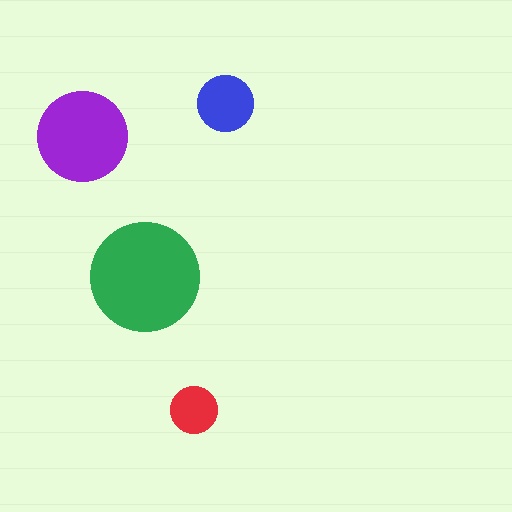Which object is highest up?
The blue circle is topmost.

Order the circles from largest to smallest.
the green one, the purple one, the blue one, the red one.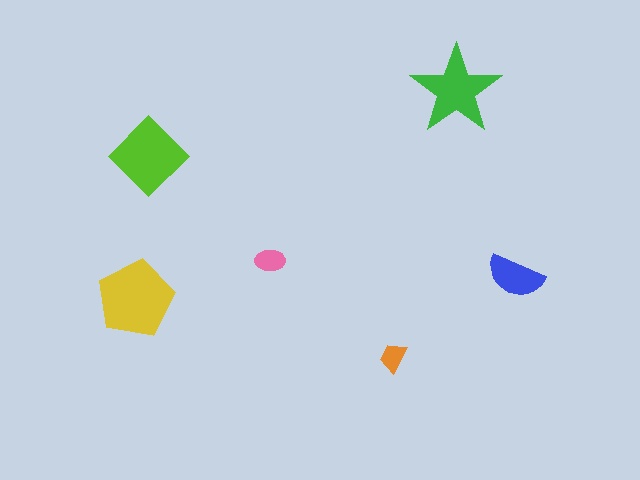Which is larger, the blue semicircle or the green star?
The green star.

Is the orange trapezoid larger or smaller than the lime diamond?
Smaller.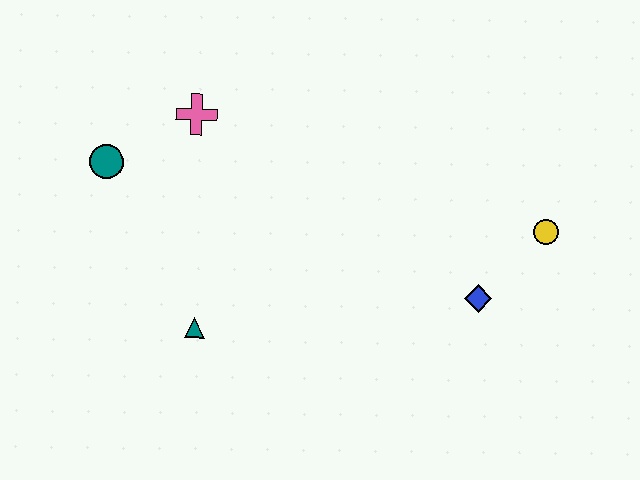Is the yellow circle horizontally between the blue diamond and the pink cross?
No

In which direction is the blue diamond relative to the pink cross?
The blue diamond is to the right of the pink cross.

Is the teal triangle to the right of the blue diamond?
No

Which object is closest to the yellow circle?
The blue diamond is closest to the yellow circle.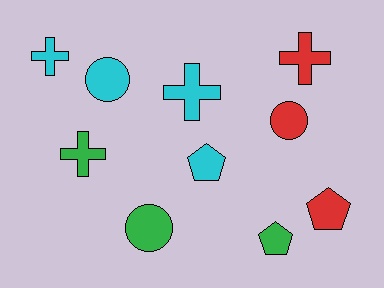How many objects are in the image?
There are 10 objects.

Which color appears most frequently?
Cyan, with 4 objects.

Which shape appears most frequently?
Cross, with 4 objects.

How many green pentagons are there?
There is 1 green pentagon.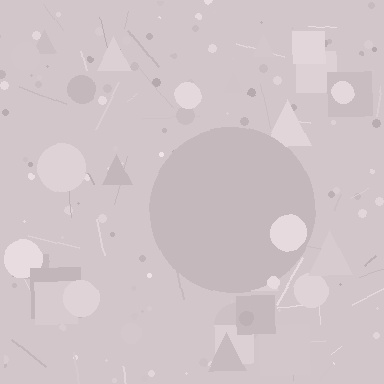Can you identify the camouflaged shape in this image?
The camouflaged shape is a circle.